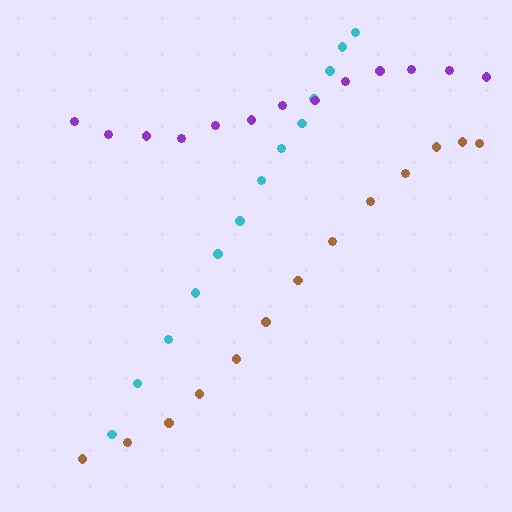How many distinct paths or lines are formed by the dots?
There are 3 distinct paths.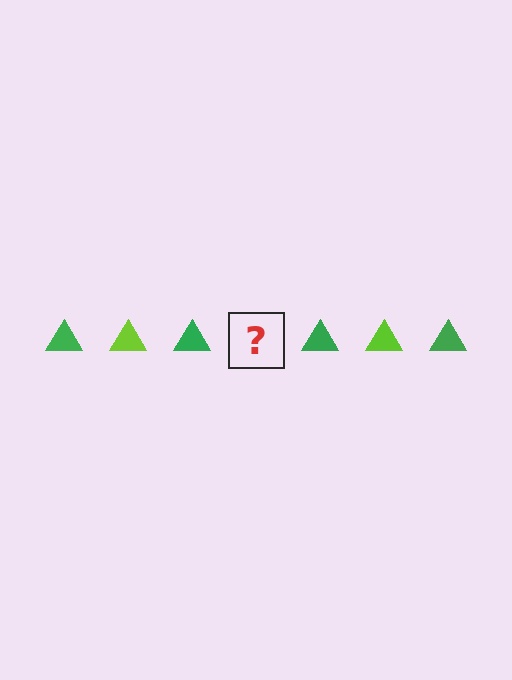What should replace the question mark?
The question mark should be replaced with a lime triangle.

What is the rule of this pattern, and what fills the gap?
The rule is that the pattern cycles through green, lime triangles. The gap should be filled with a lime triangle.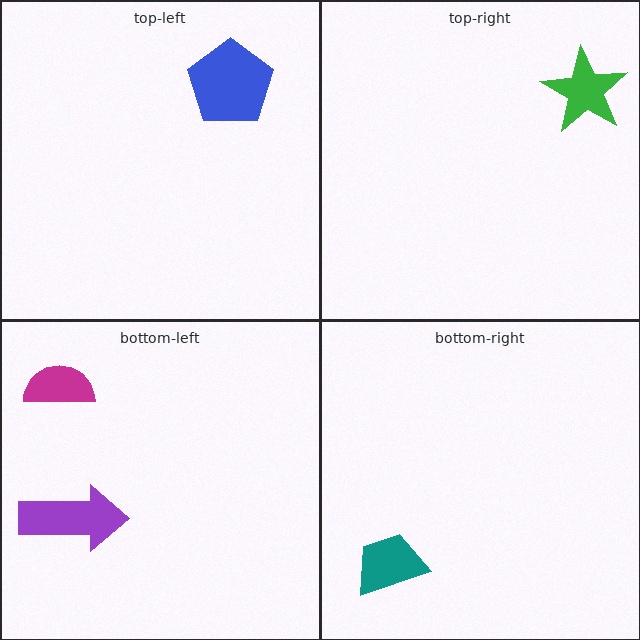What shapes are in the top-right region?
The green star.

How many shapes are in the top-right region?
1.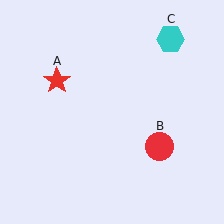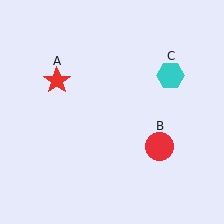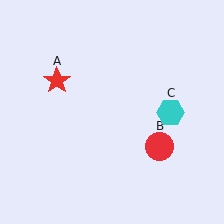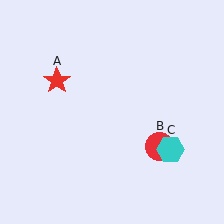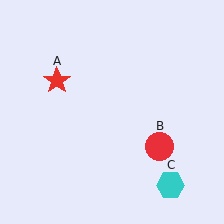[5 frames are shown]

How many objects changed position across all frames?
1 object changed position: cyan hexagon (object C).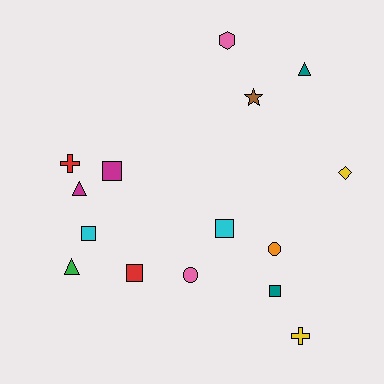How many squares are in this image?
There are 5 squares.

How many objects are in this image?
There are 15 objects.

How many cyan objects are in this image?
There are 2 cyan objects.